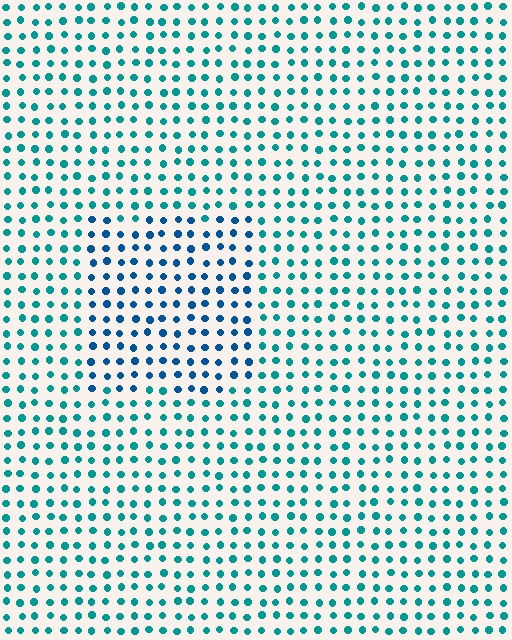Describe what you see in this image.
The image is filled with small teal elements in a uniform arrangement. A rectangle-shaped region is visible where the elements are tinted to a slightly different hue, forming a subtle color boundary.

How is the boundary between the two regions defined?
The boundary is defined purely by a slight shift in hue (about 30 degrees). Spacing, size, and orientation are identical on both sides.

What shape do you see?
I see a rectangle.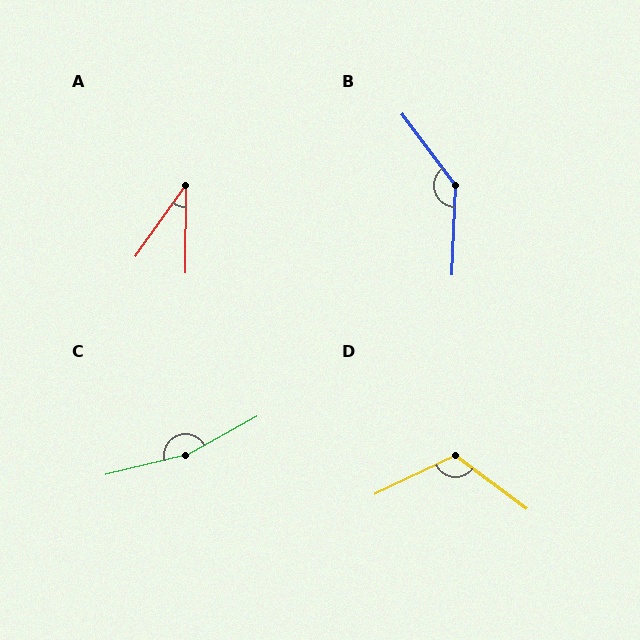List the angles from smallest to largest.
A (34°), D (118°), B (141°), C (165°).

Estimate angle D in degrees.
Approximately 118 degrees.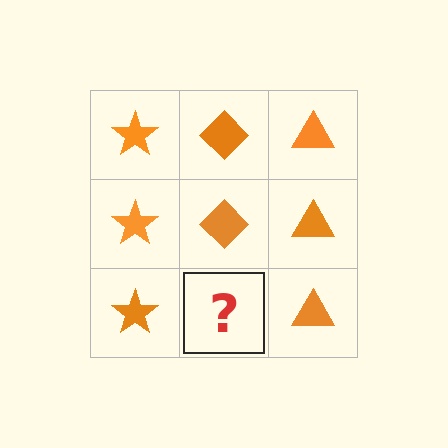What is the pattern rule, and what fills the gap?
The rule is that each column has a consistent shape. The gap should be filled with an orange diamond.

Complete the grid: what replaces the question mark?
The question mark should be replaced with an orange diamond.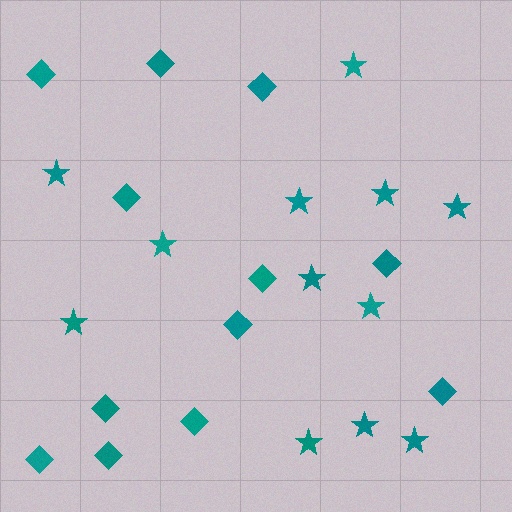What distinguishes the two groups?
There are 2 groups: one group of diamonds (12) and one group of stars (12).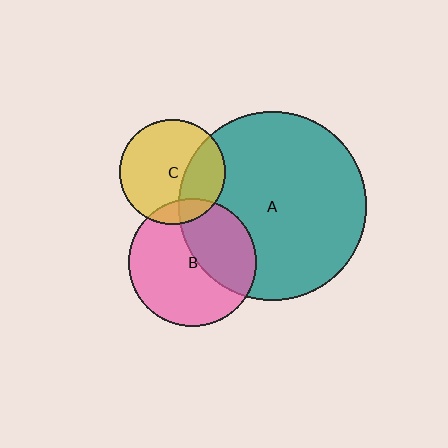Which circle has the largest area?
Circle A (teal).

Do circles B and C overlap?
Yes.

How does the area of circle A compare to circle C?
Approximately 3.2 times.